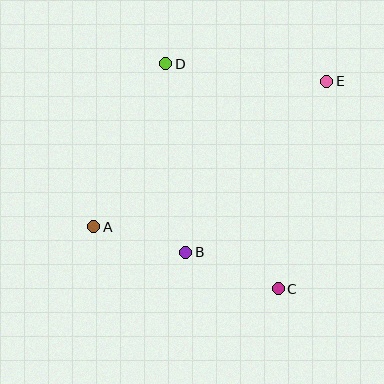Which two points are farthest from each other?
Points A and E are farthest from each other.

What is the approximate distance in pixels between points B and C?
The distance between B and C is approximately 99 pixels.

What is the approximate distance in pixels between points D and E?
The distance between D and E is approximately 162 pixels.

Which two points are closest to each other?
Points A and B are closest to each other.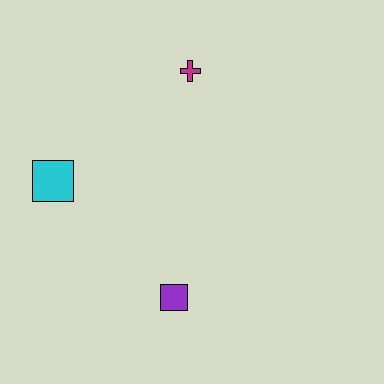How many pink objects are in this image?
There are no pink objects.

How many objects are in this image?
There are 3 objects.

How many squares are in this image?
There are 2 squares.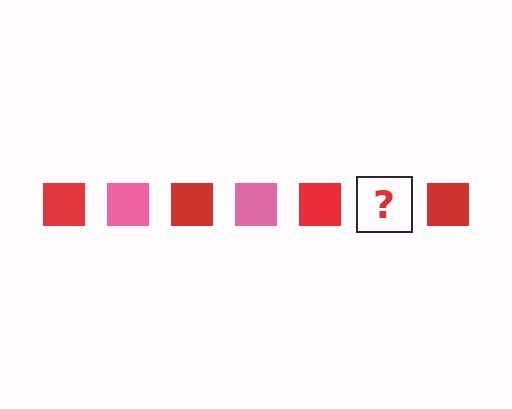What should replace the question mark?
The question mark should be replaced with a pink square.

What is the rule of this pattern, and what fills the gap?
The rule is that the pattern cycles through red, pink squares. The gap should be filled with a pink square.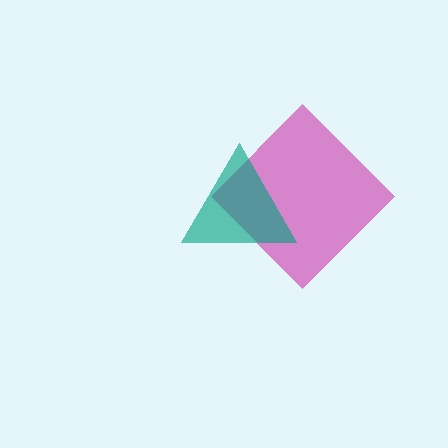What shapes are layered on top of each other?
The layered shapes are: a magenta diamond, a teal triangle.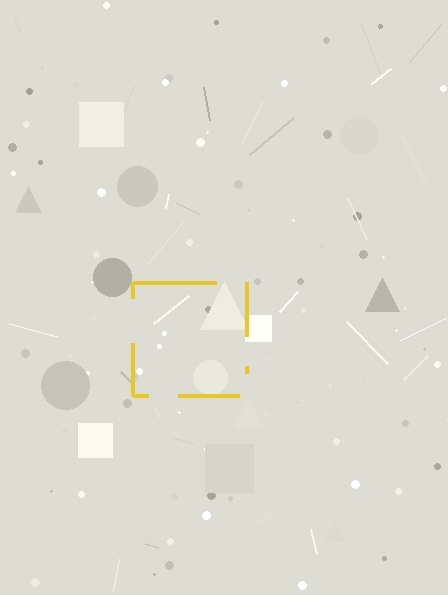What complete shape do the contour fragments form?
The contour fragments form a square.